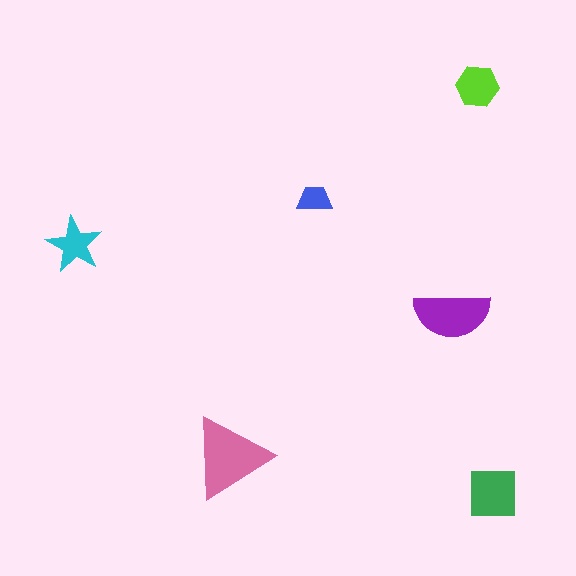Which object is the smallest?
The blue trapezoid.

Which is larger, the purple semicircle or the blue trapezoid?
The purple semicircle.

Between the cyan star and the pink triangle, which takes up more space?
The pink triangle.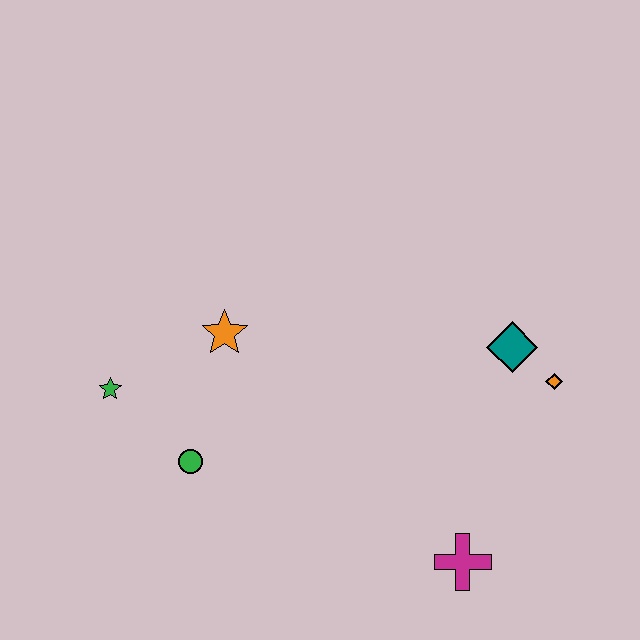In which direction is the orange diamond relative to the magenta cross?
The orange diamond is above the magenta cross.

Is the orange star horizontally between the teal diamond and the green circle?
Yes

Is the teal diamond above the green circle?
Yes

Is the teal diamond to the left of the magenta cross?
No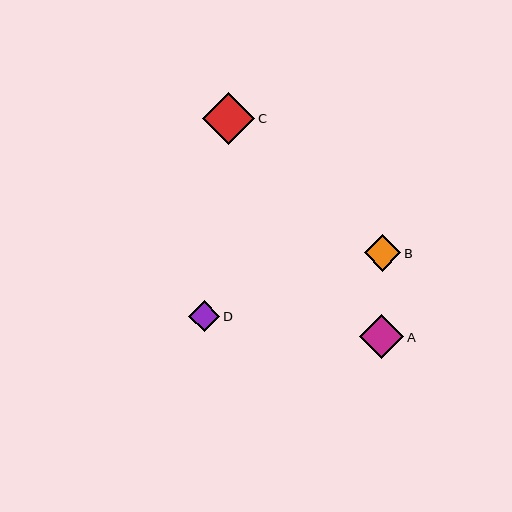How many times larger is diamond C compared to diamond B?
Diamond C is approximately 1.4 times the size of diamond B.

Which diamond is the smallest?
Diamond D is the smallest with a size of approximately 31 pixels.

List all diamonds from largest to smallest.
From largest to smallest: C, A, B, D.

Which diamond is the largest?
Diamond C is the largest with a size of approximately 52 pixels.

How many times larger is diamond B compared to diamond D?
Diamond B is approximately 1.2 times the size of diamond D.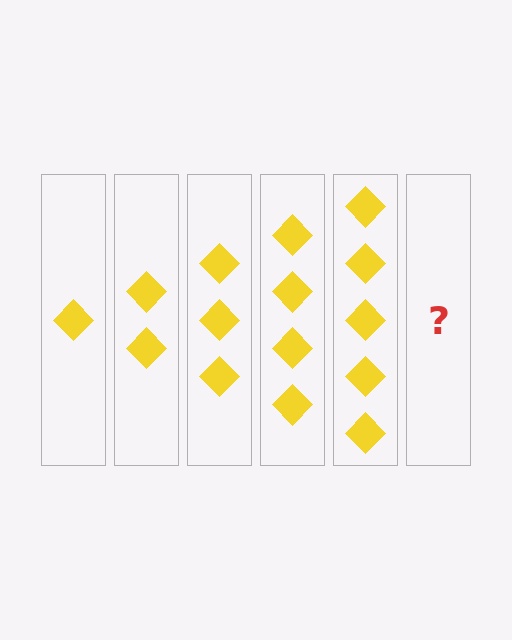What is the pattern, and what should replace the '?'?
The pattern is that each step adds one more diamond. The '?' should be 6 diamonds.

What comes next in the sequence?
The next element should be 6 diamonds.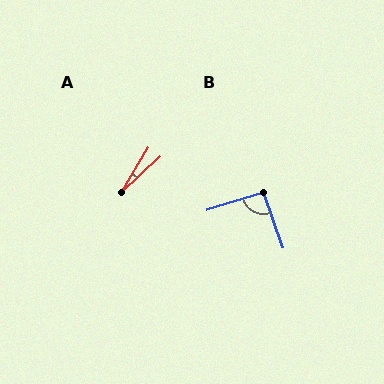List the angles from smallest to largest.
A (16°), B (92°).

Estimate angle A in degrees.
Approximately 16 degrees.